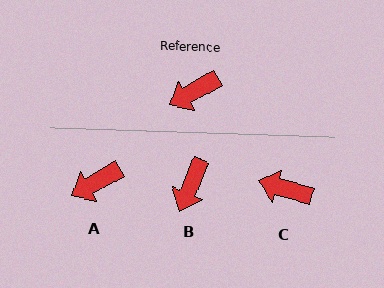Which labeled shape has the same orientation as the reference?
A.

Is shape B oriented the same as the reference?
No, it is off by about 38 degrees.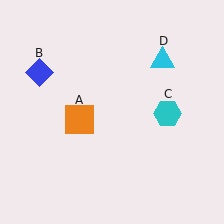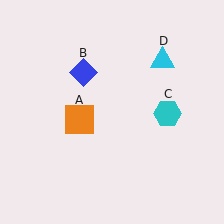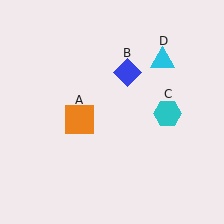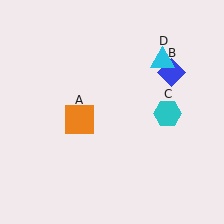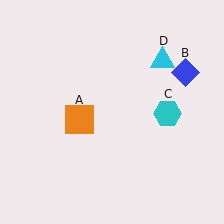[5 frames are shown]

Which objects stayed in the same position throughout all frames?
Orange square (object A) and cyan hexagon (object C) and cyan triangle (object D) remained stationary.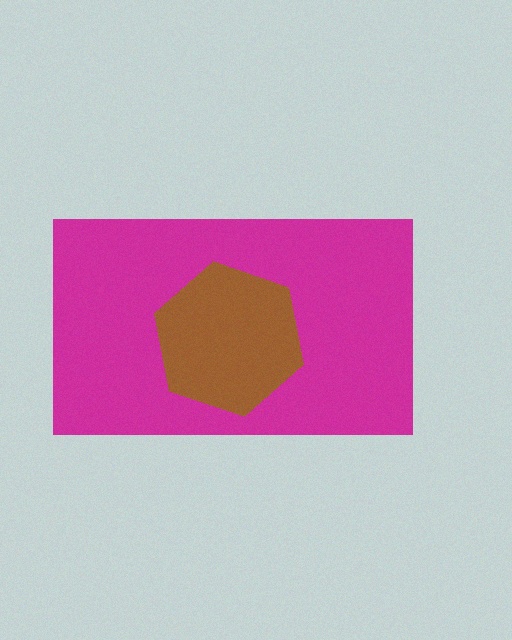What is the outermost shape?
The magenta rectangle.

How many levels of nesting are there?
2.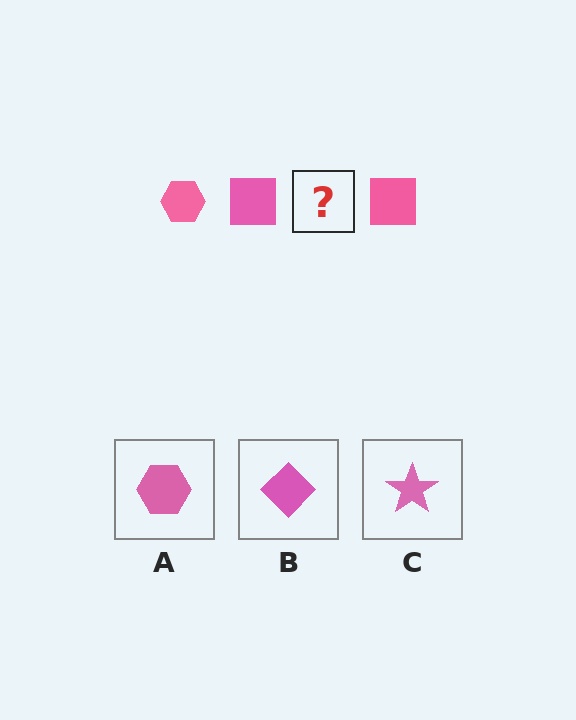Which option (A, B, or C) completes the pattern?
A.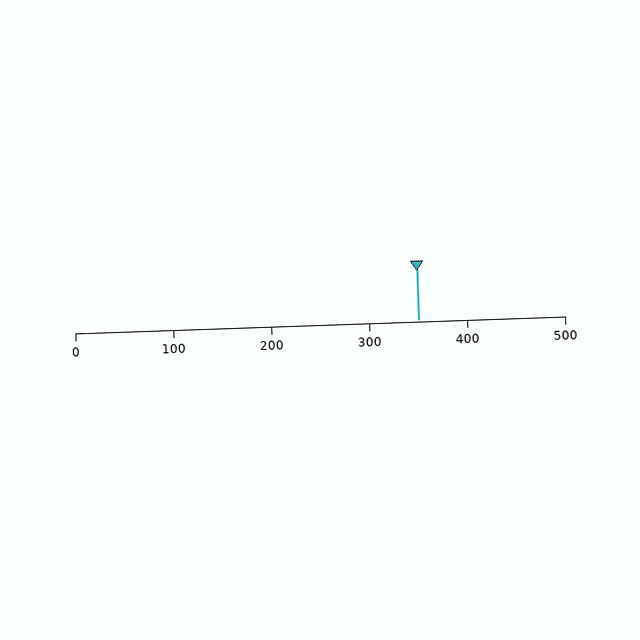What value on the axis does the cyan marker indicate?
The marker indicates approximately 350.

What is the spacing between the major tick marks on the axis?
The major ticks are spaced 100 apart.